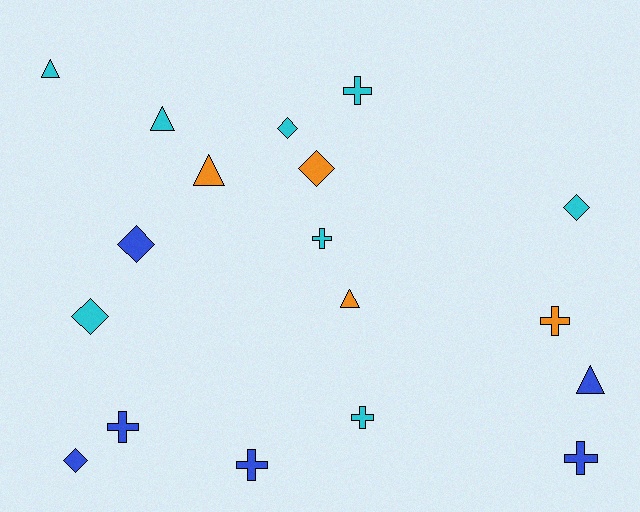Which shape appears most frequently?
Cross, with 7 objects.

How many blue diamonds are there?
There are 2 blue diamonds.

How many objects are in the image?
There are 18 objects.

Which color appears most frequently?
Cyan, with 8 objects.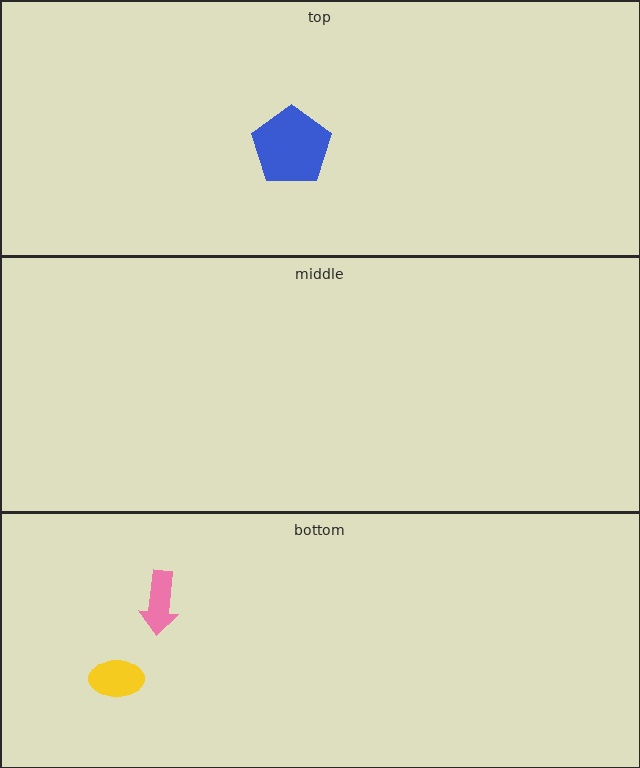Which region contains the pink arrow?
The bottom region.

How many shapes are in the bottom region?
2.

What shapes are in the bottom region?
The pink arrow, the yellow ellipse.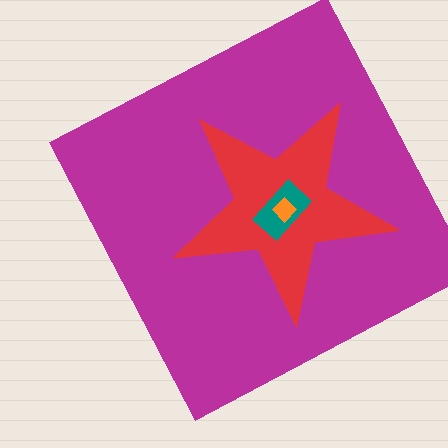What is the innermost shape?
The orange diamond.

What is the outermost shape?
The magenta square.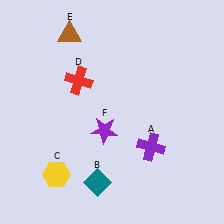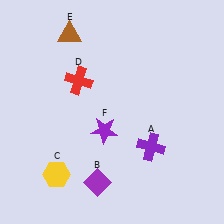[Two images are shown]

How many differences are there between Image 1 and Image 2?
There is 1 difference between the two images.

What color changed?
The diamond (B) changed from teal in Image 1 to purple in Image 2.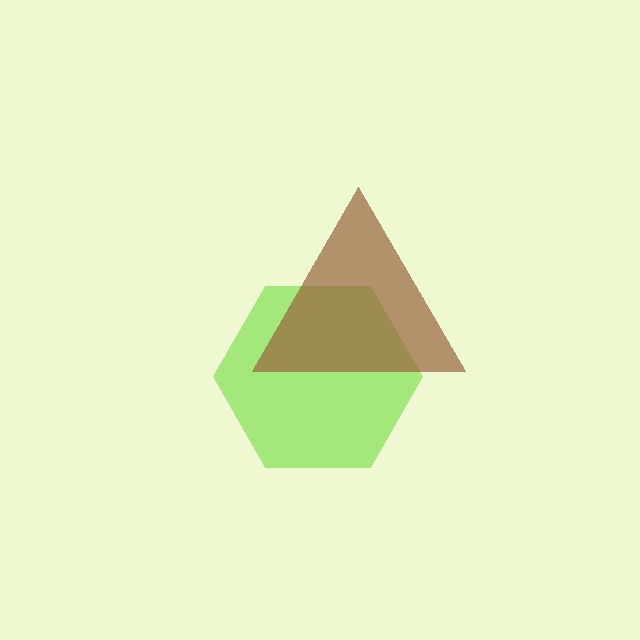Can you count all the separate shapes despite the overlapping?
Yes, there are 2 separate shapes.